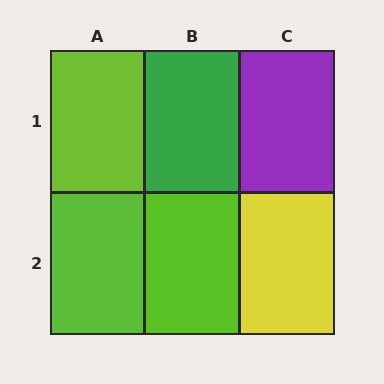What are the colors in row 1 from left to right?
Lime, green, purple.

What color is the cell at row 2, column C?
Yellow.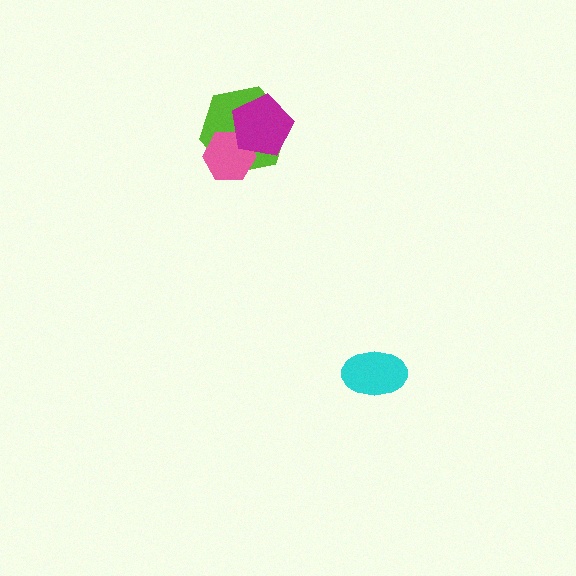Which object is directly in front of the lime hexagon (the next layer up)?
The pink hexagon is directly in front of the lime hexagon.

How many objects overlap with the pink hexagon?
2 objects overlap with the pink hexagon.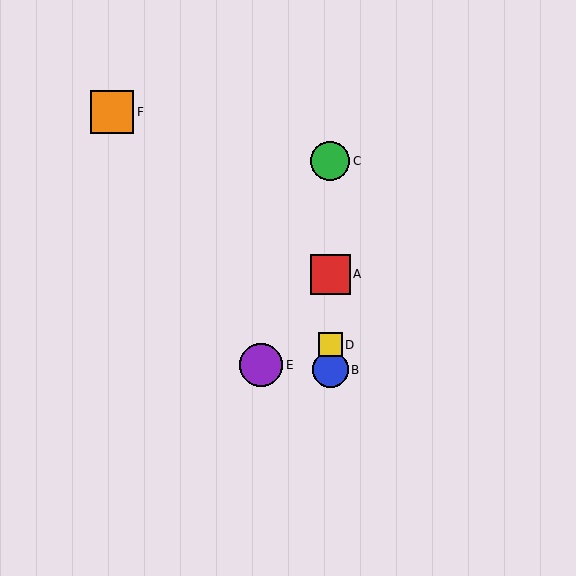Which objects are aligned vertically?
Objects A, B, C, D are aligned vertically.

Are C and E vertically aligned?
No, C is at x≈330 and E is at x≈261.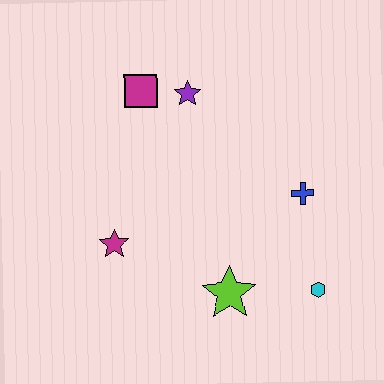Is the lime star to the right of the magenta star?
Yes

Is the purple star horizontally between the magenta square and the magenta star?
No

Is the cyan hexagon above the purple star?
No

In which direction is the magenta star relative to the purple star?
The magenta star is below the purple star.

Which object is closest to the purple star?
The magenta square is closest to the purple star.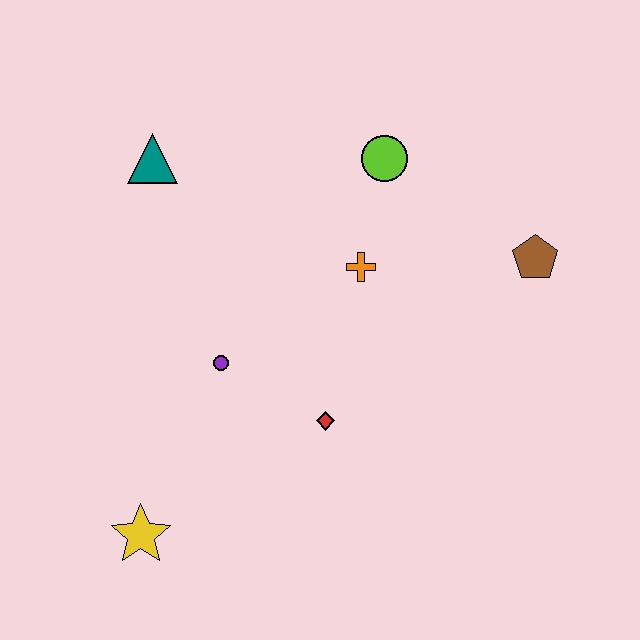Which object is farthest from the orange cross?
The yellow star is farthest from the orange cross.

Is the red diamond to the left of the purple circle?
No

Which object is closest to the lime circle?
The orange cross is closest to the lime circle.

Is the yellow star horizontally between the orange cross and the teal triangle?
No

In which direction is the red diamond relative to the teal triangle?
The red diamond is below the teal triangle.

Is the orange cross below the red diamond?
No